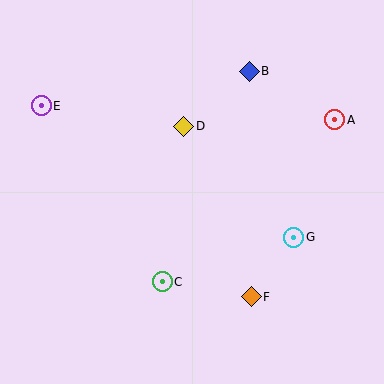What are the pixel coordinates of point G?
Point G is at (294, 237).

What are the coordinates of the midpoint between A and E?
The midpoint between A and E is at (188, 113).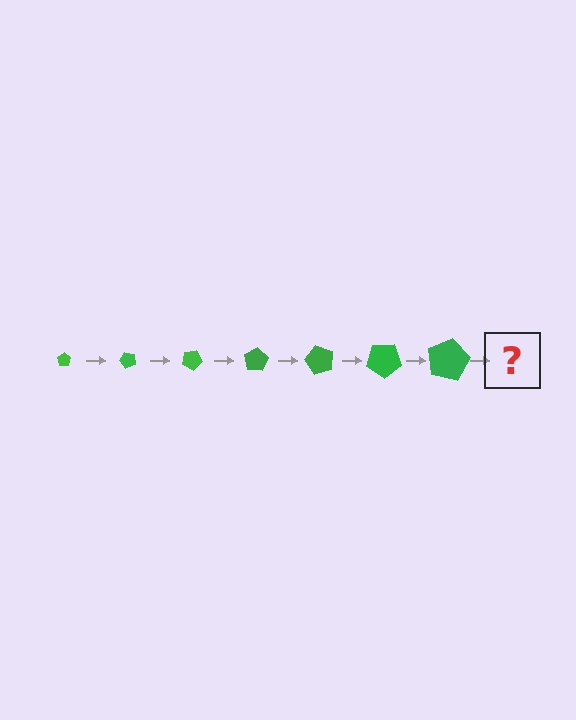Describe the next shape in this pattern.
It should be a pentagon, larger than the previous one and rotated 350 degrees from the start.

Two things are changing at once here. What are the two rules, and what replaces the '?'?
The two rules are that the pentagon grows larger each step and it rotates 50 degrees each step. The '?' should be a pentagon, larger than the previous one and rotated 350 degrees from the start.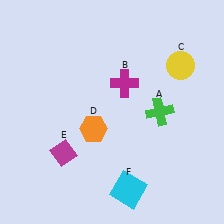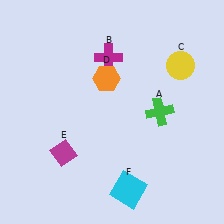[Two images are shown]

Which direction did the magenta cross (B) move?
The magenta cross (B) moved up.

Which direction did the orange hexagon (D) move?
The orange hexagon (D) moved up.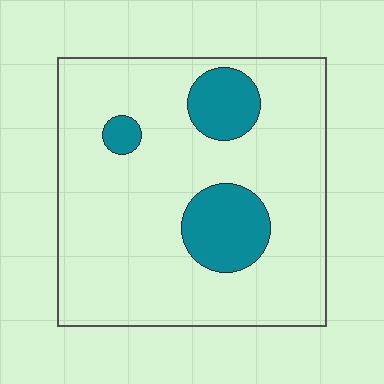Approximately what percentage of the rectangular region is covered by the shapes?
Approximately 15%.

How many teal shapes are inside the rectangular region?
3.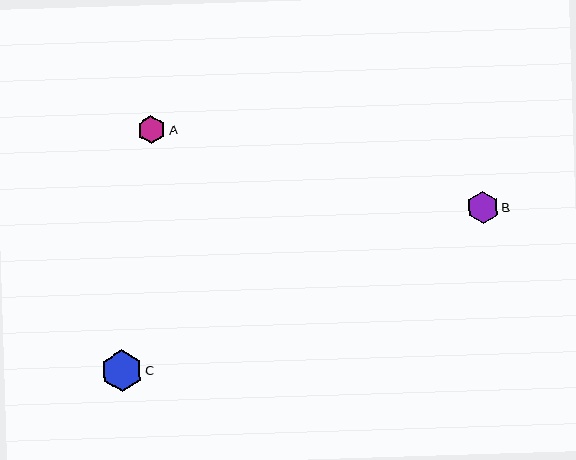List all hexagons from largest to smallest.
From largest to smallest: C, B, A.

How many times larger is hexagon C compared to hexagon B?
Hexagon C is approximately 1.3 times the size of hexagon B.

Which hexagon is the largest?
Hexagon C is the largest with a size of approximately 41 pixels.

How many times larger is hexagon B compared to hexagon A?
Hexagon B is approximately 1.1 times the size of hexagon A.